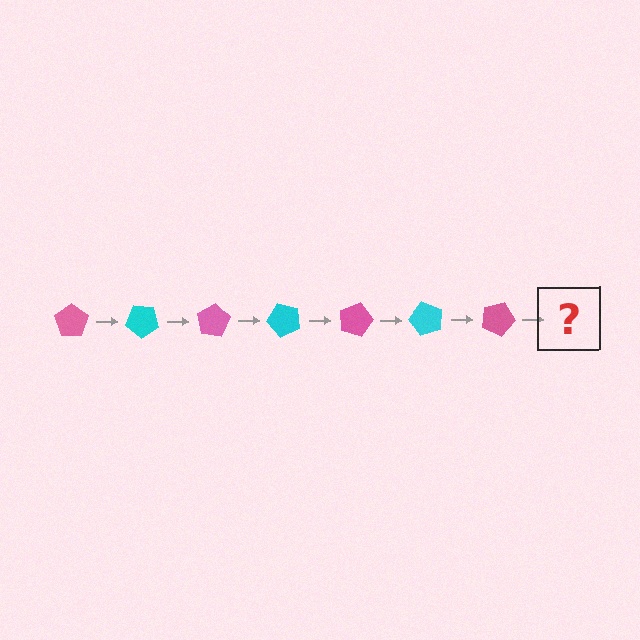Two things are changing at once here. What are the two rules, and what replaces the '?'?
The two rules are that it rotates 40 degrees each step and the color cycles through pink and cyan. The '?' should be a cyan pentagon, rotated 280 degrees from the start.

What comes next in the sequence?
The next element should be a cyan pentagon, rotated 280 degrees from the start.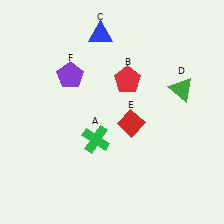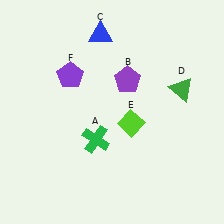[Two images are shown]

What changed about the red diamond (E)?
In Image 1, E is red. In Image 2, it changed to lime.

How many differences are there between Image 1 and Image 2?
There are 2 differences between the two images.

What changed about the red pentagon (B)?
In Image 1, B is red. In Image 2, it changed to purple.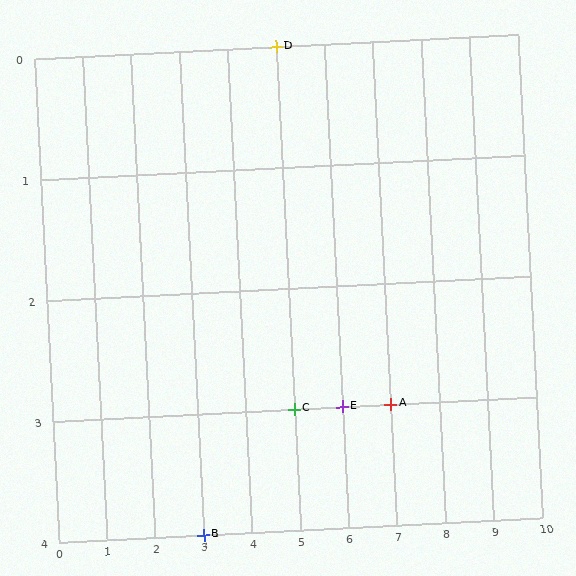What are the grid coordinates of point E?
Point E is at grid coordinates (6, 3).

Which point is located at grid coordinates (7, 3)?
Point A is at (7, 3).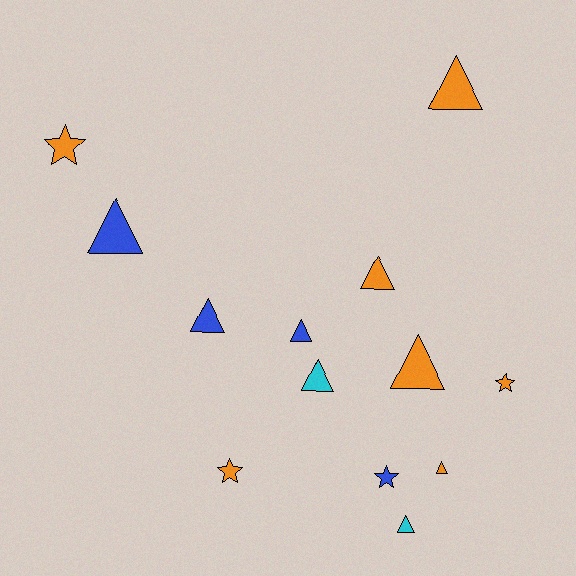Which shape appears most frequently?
Triangle, with 9 objects.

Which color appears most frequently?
Orange, with 7 objects.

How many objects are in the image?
There are 13 objects.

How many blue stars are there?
There is 1 blue star.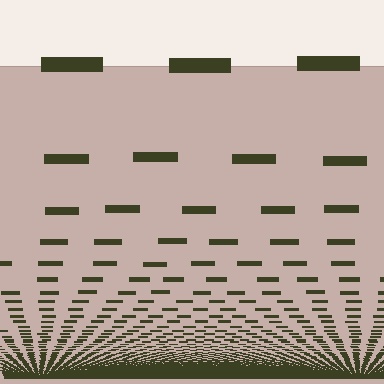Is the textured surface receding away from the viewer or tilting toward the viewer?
The surface appears to tilt toward the viewer. Texture elements get larger and sparser toward the top.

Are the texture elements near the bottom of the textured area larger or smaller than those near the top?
Smaller. The gradient is inverted — elements near the bottom are smaller and denser.